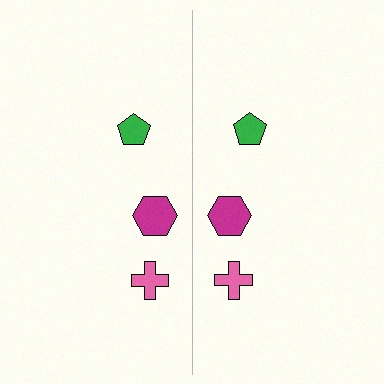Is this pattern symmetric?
Yes, this pattern has bilateral (reflection) symmetry.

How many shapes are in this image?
There are 6 shapes in this image.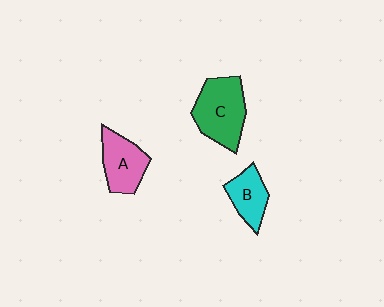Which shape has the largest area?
Shape C (green).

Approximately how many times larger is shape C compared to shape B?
Approximately 1.7 times.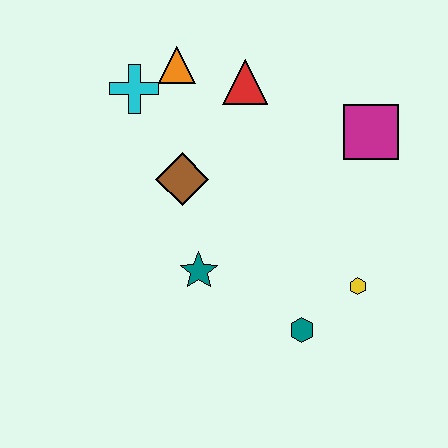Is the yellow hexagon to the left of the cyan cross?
No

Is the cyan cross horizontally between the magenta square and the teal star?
No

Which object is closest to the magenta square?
The red triangle is closest to the magenta square.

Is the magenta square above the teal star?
Yes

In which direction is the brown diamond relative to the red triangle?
The brown diamond is below the red triangle.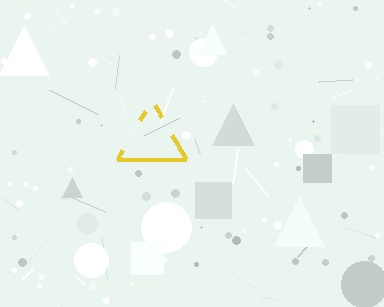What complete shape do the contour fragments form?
The contour fragments form a triangle.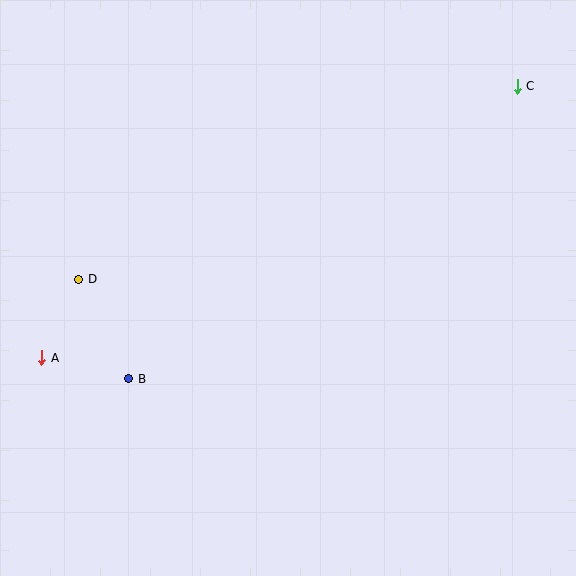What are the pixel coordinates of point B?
Point B is at (129, 379).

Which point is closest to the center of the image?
Point B at (129, 379) is closest to the center.